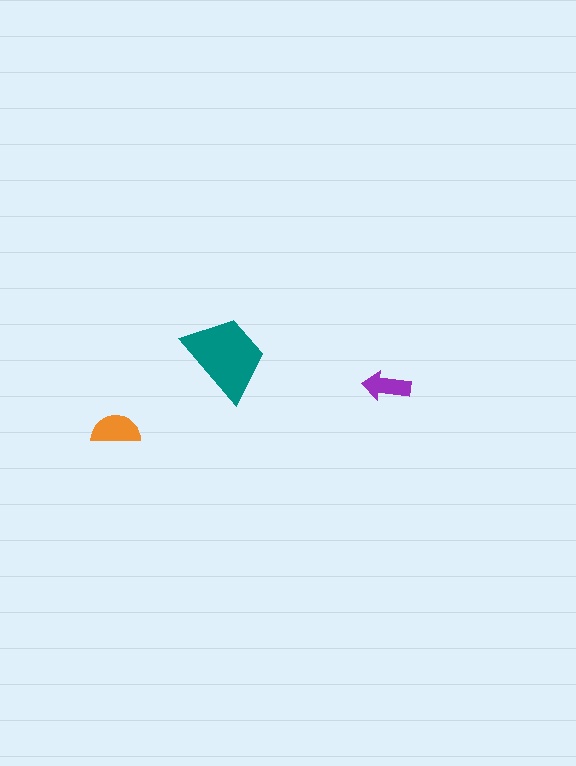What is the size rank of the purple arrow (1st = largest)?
3rd.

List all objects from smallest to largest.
The purple arrow, the orange semicircle, the teal trapezoid.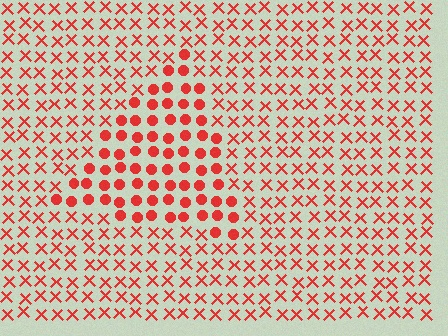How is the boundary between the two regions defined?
The boundary is defined by a change in element shape: circles inside vs. X marks outside. All elements share the same color and spacing.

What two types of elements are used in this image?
The image uses circles inside the triangle region and X marks outside it.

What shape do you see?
I see a triangle.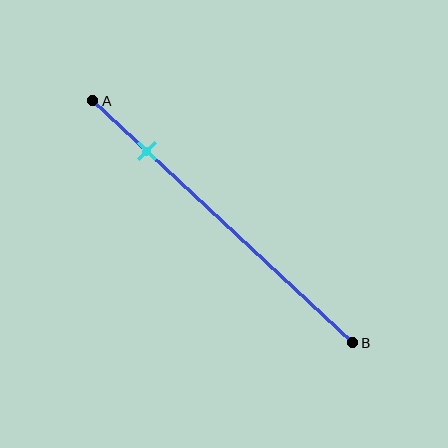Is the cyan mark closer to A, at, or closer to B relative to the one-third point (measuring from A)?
The cyan mark is closer to point A than the one-third point of segment AB.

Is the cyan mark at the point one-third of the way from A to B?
No, the mark is at about 20% from A, not at the 33% one-third point.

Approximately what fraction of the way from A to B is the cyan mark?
The cyan mark is approximately 20% of the way from A to B.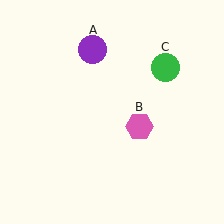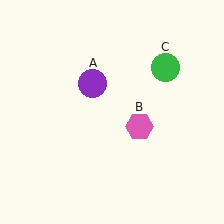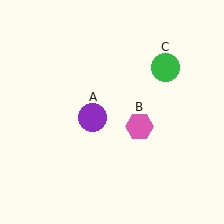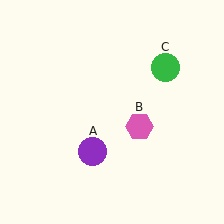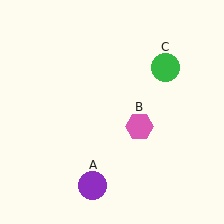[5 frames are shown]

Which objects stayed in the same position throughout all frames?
Pink hexagon (object B) and green circle (object C) remained stationary.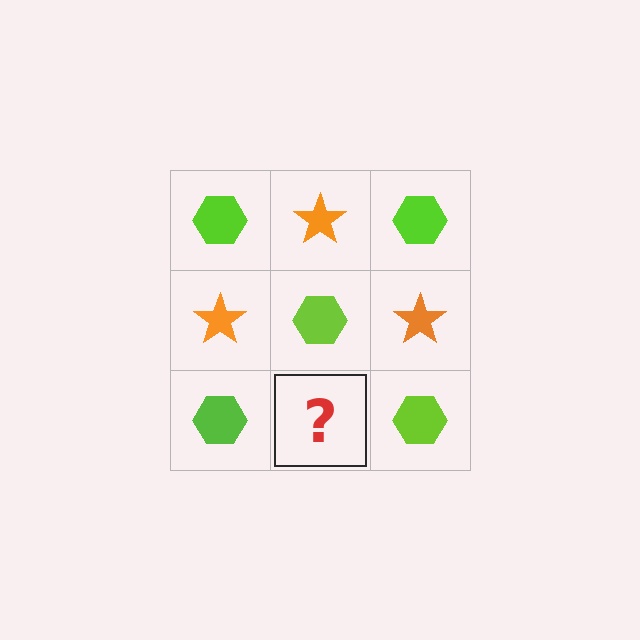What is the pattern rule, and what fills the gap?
The rule is that it alternates lime hexagon and orange star in a checkerboard pattern. The gap should be filled with an orange star.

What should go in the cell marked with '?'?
The missing cell should contain an orange star.